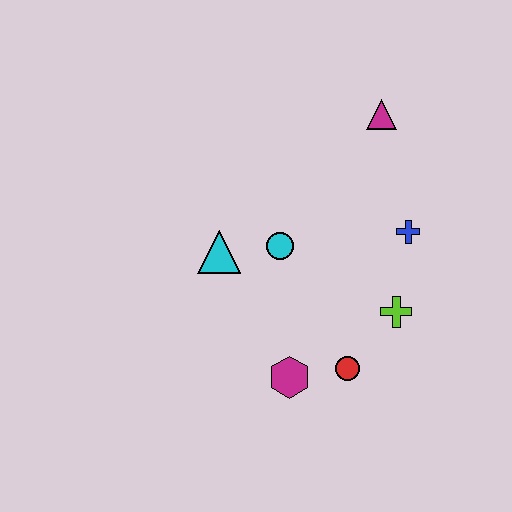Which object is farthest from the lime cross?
The magenta triangle is farthest from the lime cross.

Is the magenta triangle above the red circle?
Yes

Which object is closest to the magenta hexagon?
The red circle is closest to the magenta hexagon.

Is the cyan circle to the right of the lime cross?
No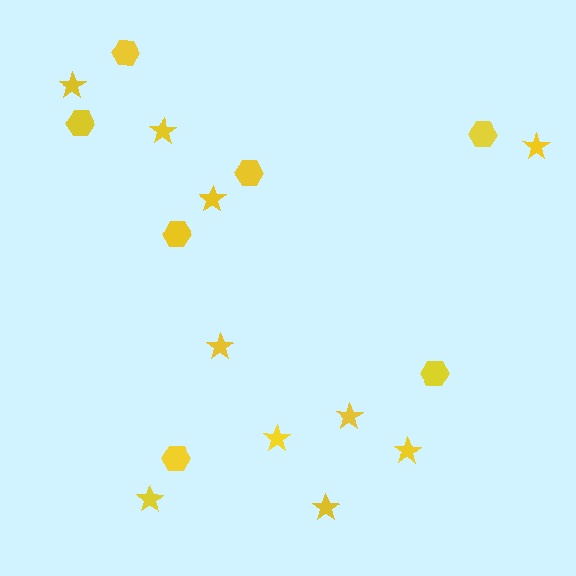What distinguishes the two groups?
There are 2 groups: one group of stars (10) and one group of hexagons (7).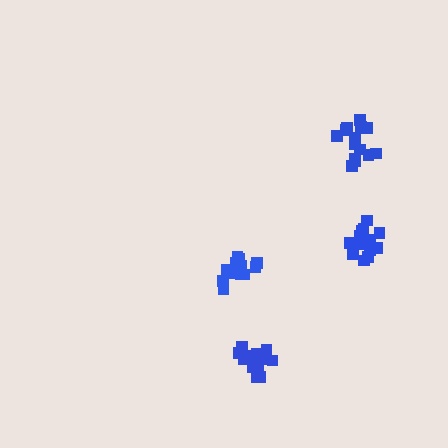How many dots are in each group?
Group 1: 13 dots, Group 2: 14 dots, Group 3: 14 dots, Group 4: 16 dots (57 total).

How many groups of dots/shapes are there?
There are 4 groups.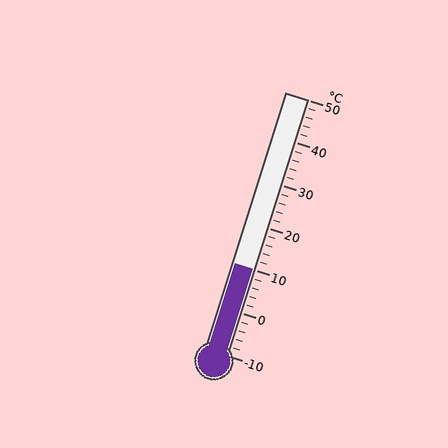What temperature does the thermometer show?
The thermometer shows approximately 10°C.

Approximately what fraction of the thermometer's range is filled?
The thermometer is filled to approximately 35% of its range.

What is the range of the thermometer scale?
The thermometer scale ranges from -10°C to 50°C.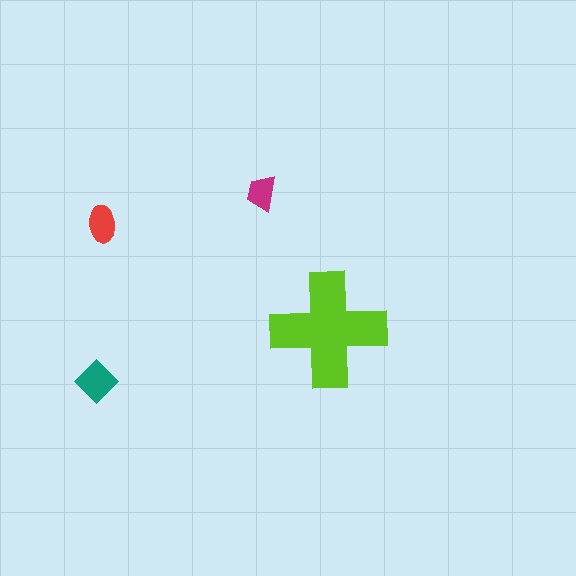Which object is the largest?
The lime cross.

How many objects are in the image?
There are 4 objects in the image.